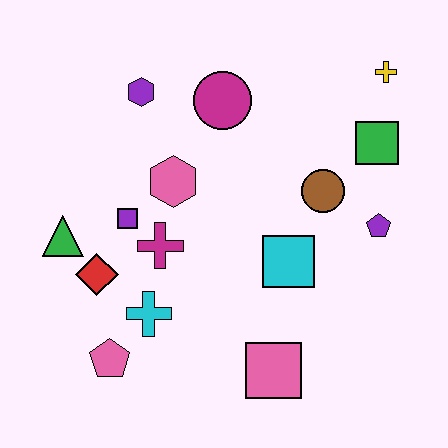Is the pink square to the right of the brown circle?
No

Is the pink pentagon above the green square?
No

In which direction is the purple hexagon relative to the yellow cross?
The purple hexagon is to the left of the yellow cross.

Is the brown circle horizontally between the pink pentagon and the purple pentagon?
Yes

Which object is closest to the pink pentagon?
The cyan cross is closest to the pink pentagon.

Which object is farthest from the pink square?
The yellow cross is farthest from the pink square.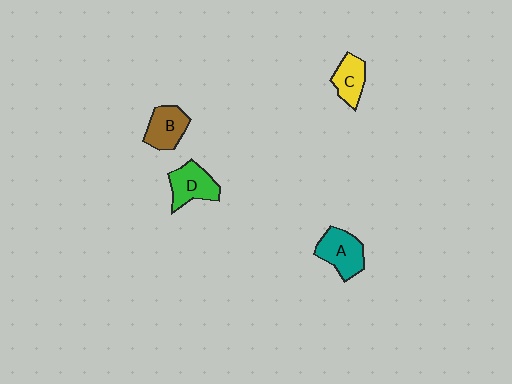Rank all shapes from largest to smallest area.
From largest to smallest: A (teal), D (green), B (brown), C (yellow).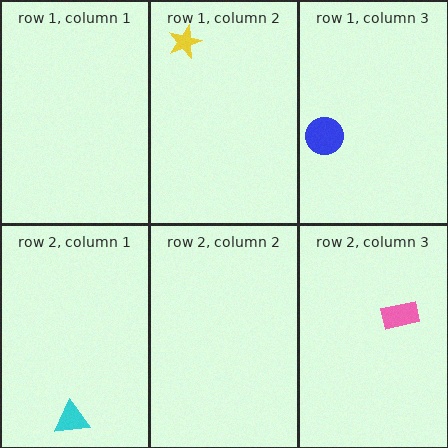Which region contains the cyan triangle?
The row 2, column 1 region.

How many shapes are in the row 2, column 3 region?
1.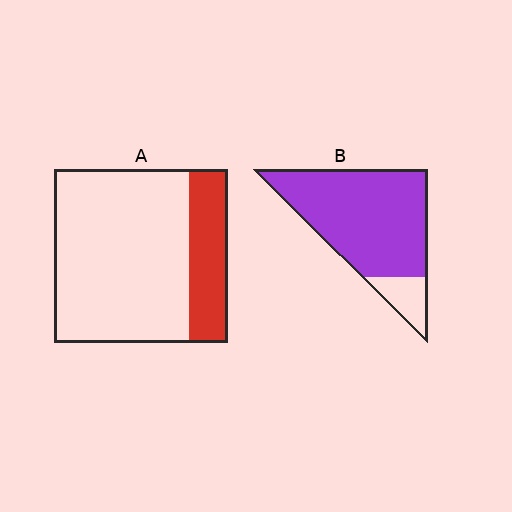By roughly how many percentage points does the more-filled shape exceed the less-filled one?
By roughly 65 percentage points (B over A).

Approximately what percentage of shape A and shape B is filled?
A is approximately 20% and B is approximately 85%.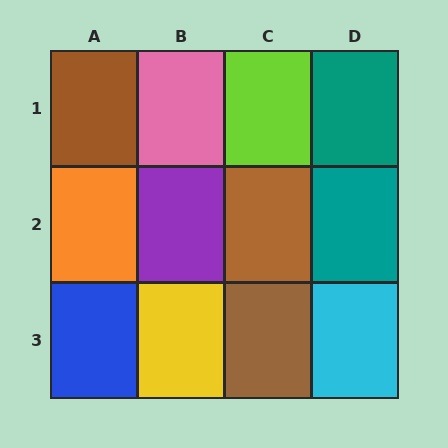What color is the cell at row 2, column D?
Teal.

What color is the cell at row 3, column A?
Blue.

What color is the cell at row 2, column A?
Orange.